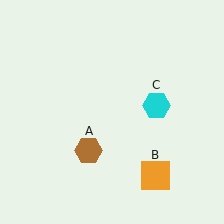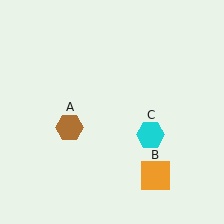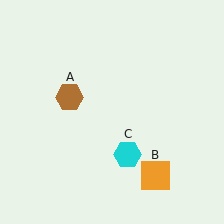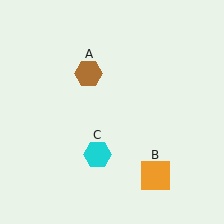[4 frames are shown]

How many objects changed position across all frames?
2 objects changed position: brown hexagon (object A), cyan hexagon (object C).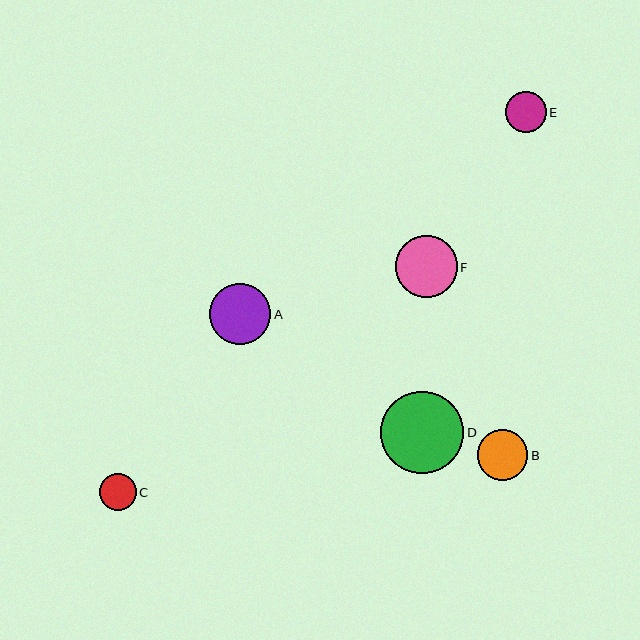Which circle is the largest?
Circle D is the largest with a size of approximately 83 pixels.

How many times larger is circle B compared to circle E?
Circle B is approximately 1.2 times the size of circle E.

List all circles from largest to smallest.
From largest to smallest: D, F, A, B, E, C.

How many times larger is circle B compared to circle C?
Circle B is approximately 1.4 times the size of circle C.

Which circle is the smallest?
Circle C is the smallest with a size of approximately 37 pixels.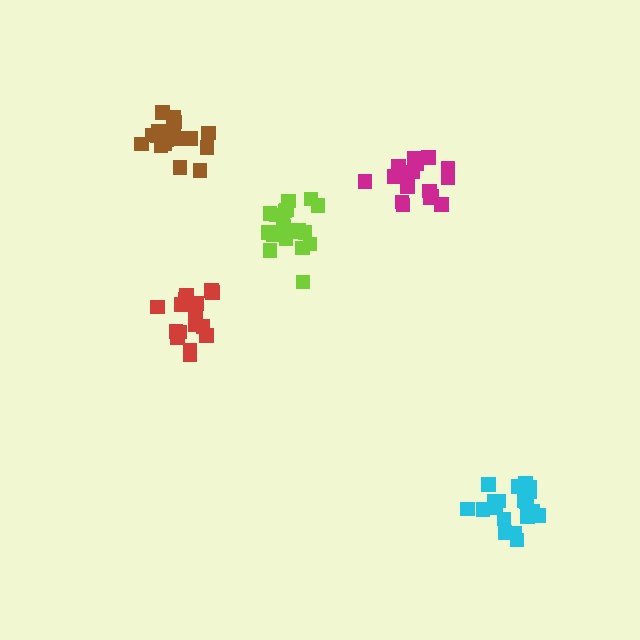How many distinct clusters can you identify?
There are 5 distinct clusters.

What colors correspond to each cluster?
The clusters are colored: magenta, lime, red, brown, cyan.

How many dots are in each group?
Group 1: 20 dots, Group 2: 19 dots, Group 3: 16 dots, Group 4: 20 dots, Group 5: 19 dots (94 total).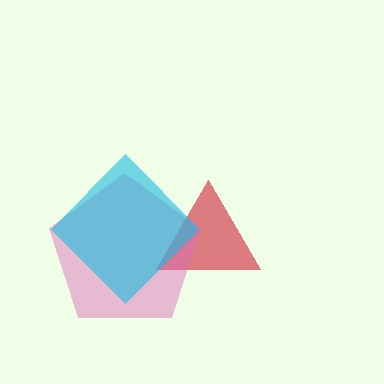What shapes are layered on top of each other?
The layered shapes are: a red triangle, a pink pentagon, a cyan diamond.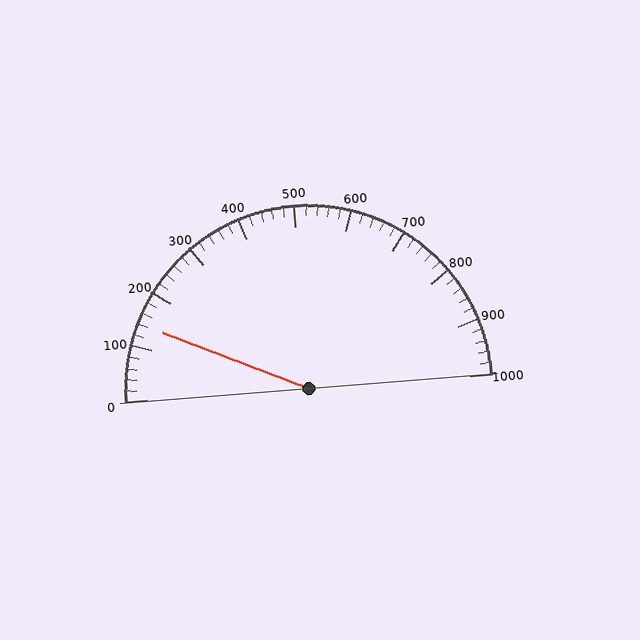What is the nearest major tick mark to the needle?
The nearest major tick mark is 100.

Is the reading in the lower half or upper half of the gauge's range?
The reading is in the lower half of the range (0 to 1000).